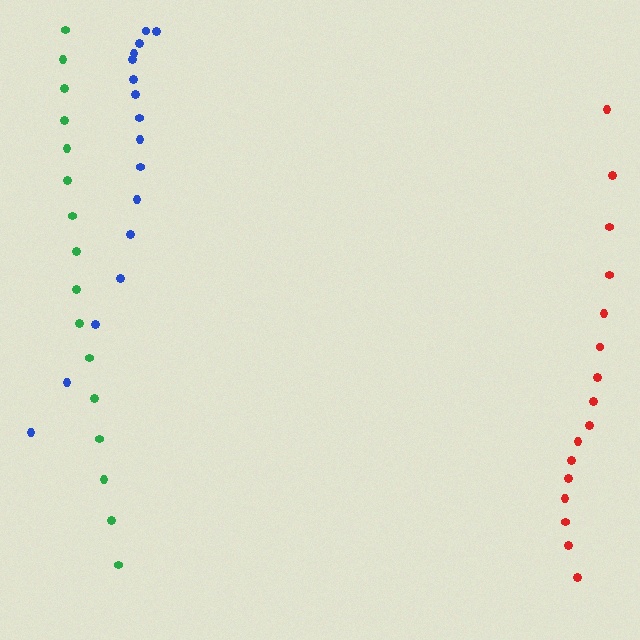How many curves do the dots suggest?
There are 3 distinct paths.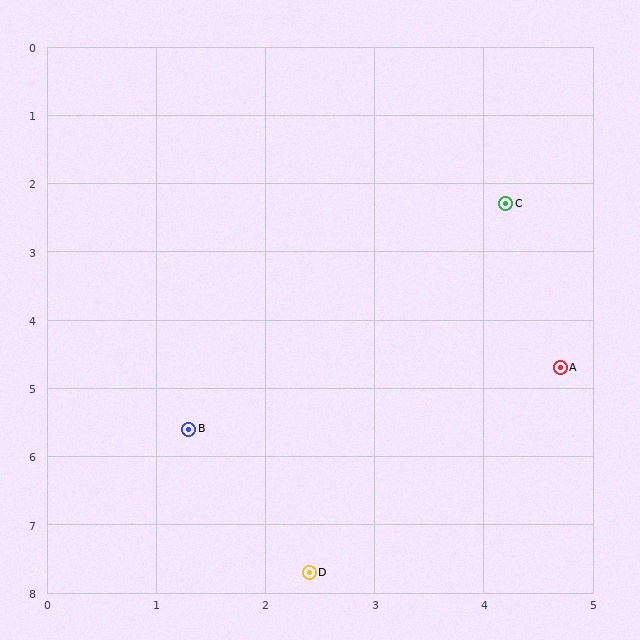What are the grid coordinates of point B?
Point B is at approximately (1.3, 5.6).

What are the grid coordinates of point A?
Point A is at approximately (4.7, 4.7).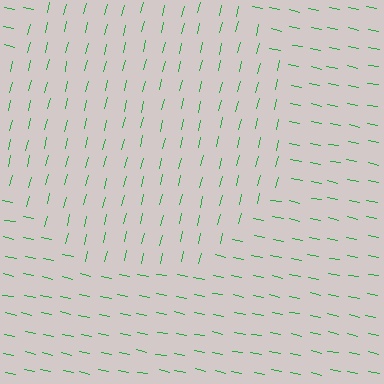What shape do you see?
I see a circle.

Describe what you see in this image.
The image is filled with small green line segments. A circle region in the image has lines oriented differently from the surrounding lines, creating a visible texture boundary.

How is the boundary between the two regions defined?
The boundary is defined purely by a change in line orientation (approximately 88 degrees difference). All lines are the same color and thickness.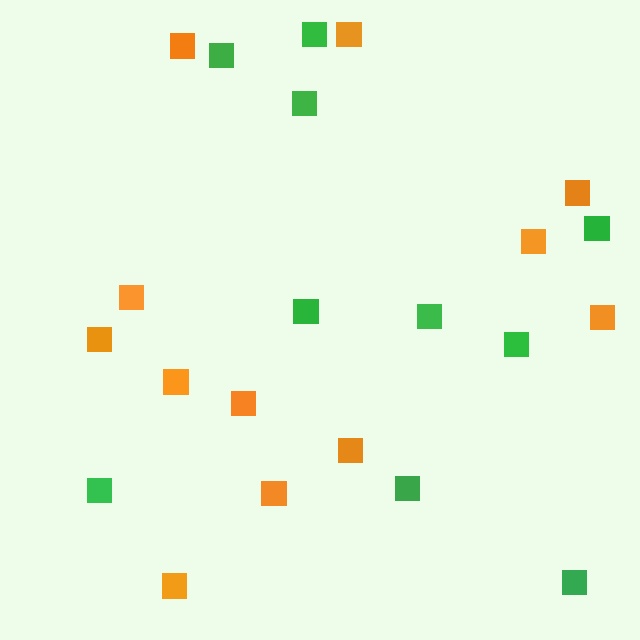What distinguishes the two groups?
There are 2 groups: one group of green squares (10) and one group of orange squares (12).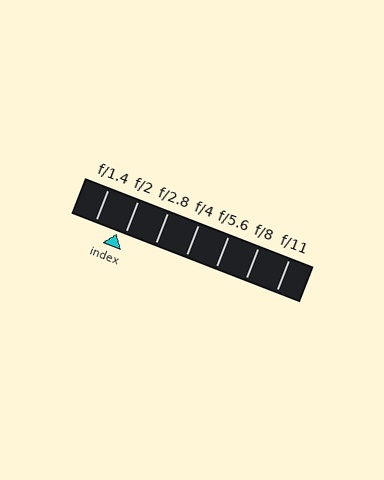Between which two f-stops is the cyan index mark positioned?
The index mark is between f/1.4 and f/2.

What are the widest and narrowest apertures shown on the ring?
The widest aperture shown is f/1.4 and the narrowest is f/11.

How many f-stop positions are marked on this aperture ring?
There are 7 f-stop positions marked.